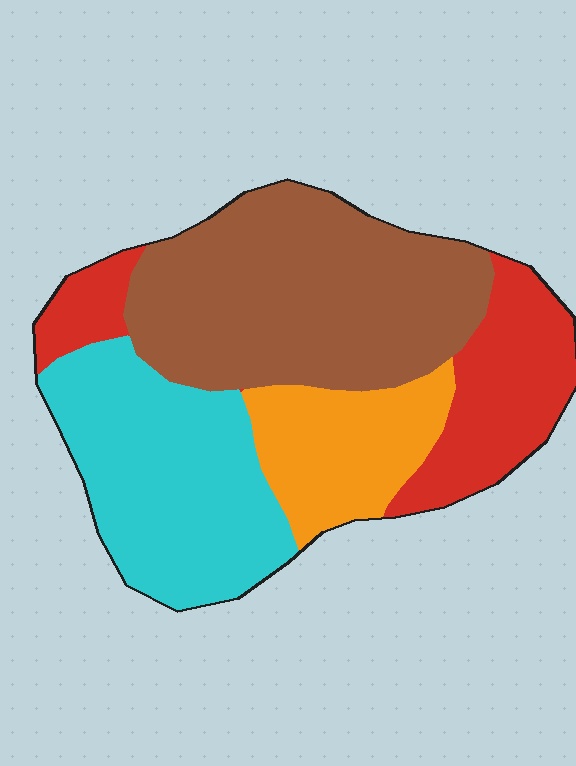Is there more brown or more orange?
Brown.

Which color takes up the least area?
Orange, at roughly 15%.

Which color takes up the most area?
Brown, at roughly 35%.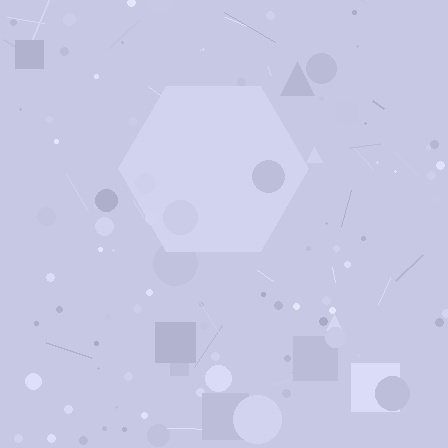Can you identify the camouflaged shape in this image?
The camouflaged shape is a hexagon.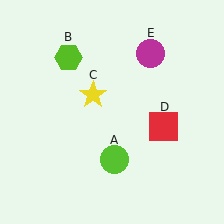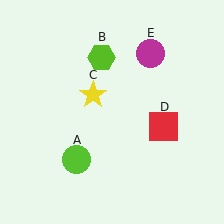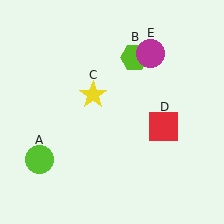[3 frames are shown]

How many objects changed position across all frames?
2 objects changed position: lime circle (object A), lime hexagon (object B).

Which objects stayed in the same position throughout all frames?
Yellow star (object C) and red square (object D) and magenta circle (object E) remained stationary.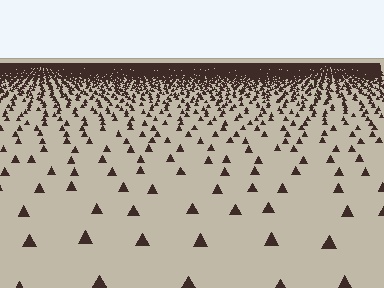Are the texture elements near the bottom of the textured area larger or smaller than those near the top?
Larger. Near the bottom, elements are closer to the viewer and appear at a bigger on-screen size.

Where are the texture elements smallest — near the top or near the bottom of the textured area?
Near the top.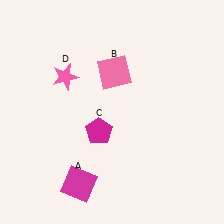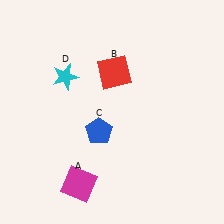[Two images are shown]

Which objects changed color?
B changed from pink to red. C changed from magenta to blue. D changed from pink to cyan.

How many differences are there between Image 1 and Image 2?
There are 3 differences between the two images.